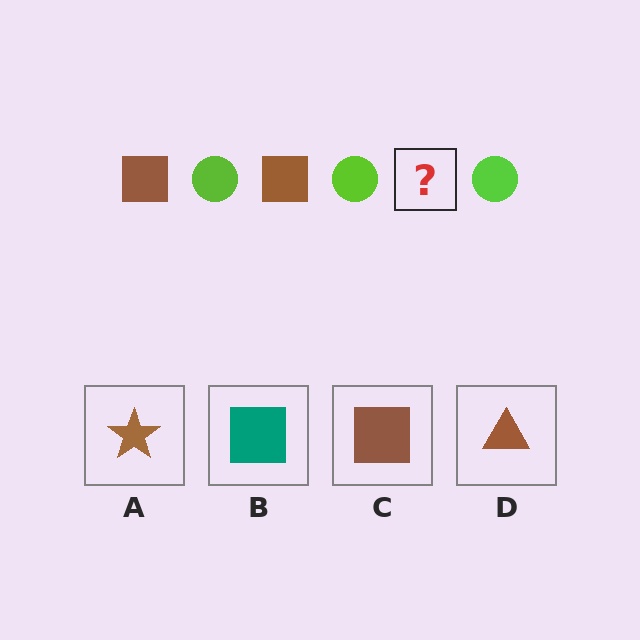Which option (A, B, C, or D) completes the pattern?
C.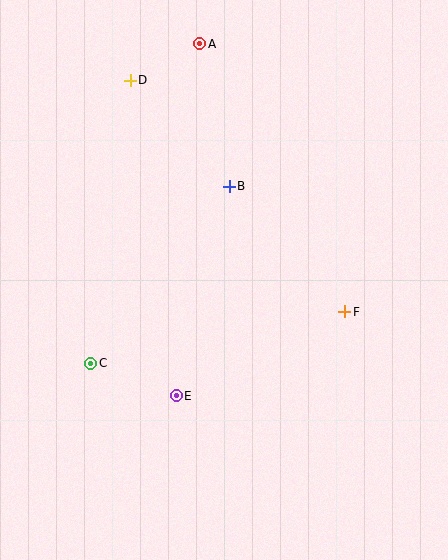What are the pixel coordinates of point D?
Point D is at (130, 80).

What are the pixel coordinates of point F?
Point F is at (345, 312).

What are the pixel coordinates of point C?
Point C is at (91, 363).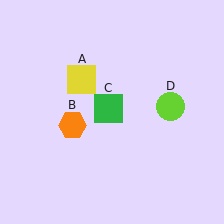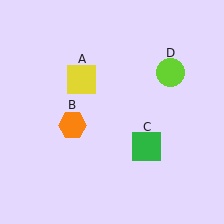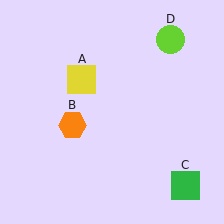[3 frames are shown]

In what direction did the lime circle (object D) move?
The lime circle (object D) moved up.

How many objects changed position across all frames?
2 objects changed position: green square (object C), lime circle (object D).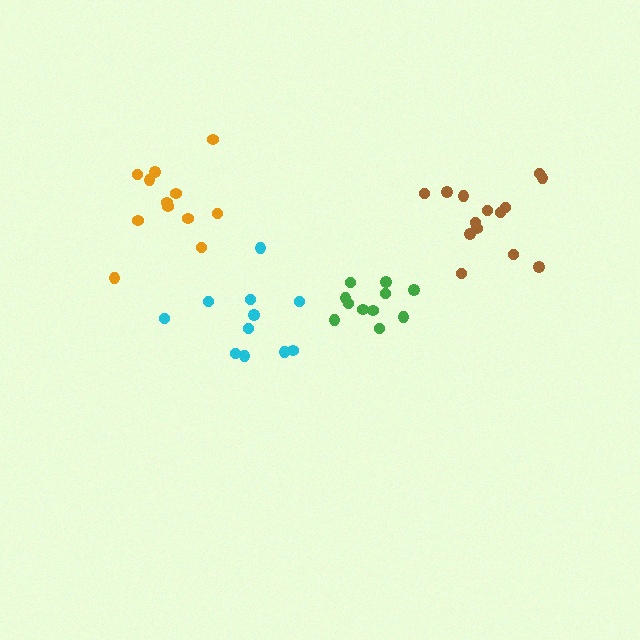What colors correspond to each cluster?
The clusters are colored: cyan, brown, orange, green.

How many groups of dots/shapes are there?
There are 4 groups.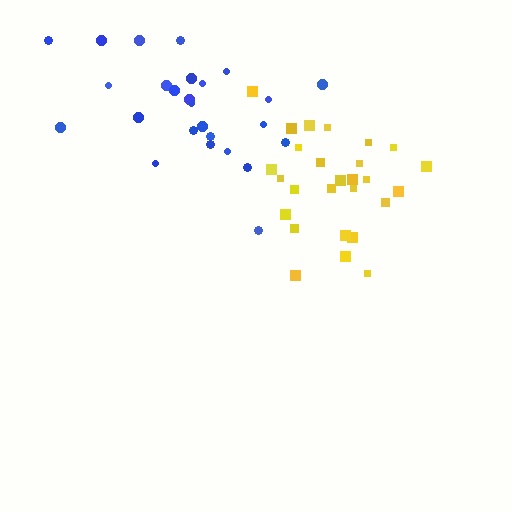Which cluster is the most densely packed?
Yellow.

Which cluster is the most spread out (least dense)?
Blue.